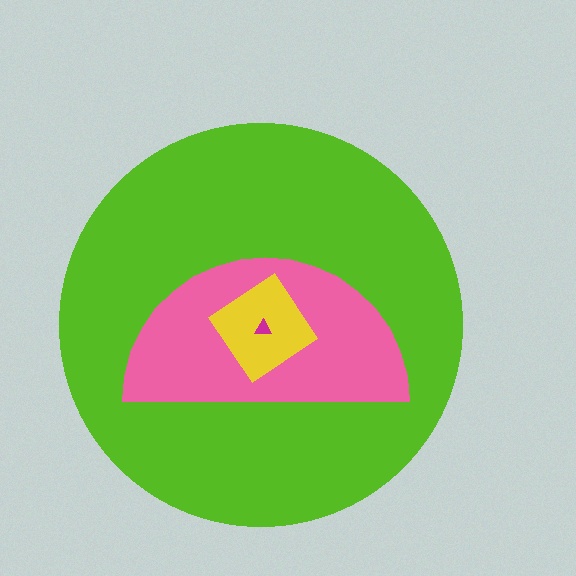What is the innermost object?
The magenta triangle.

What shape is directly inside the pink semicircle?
The yellow diamond.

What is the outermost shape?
The lime circle.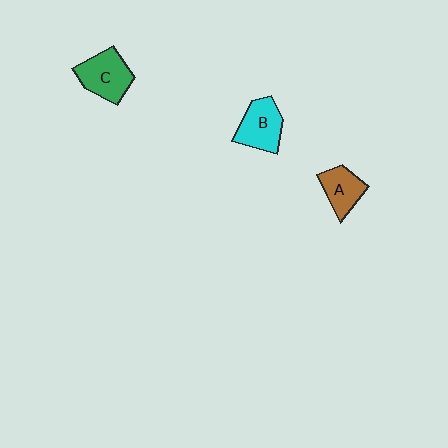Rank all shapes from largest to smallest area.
From largest to smallest: C (green), B (cyan), A (brown).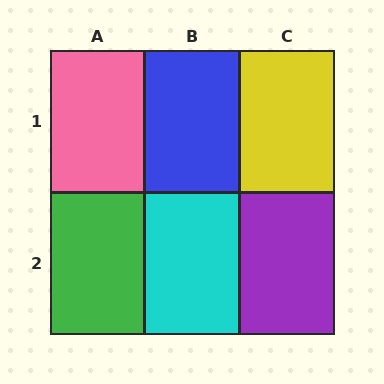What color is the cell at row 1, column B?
Blue.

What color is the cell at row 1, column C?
Yellow.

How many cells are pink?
1 cell is pink.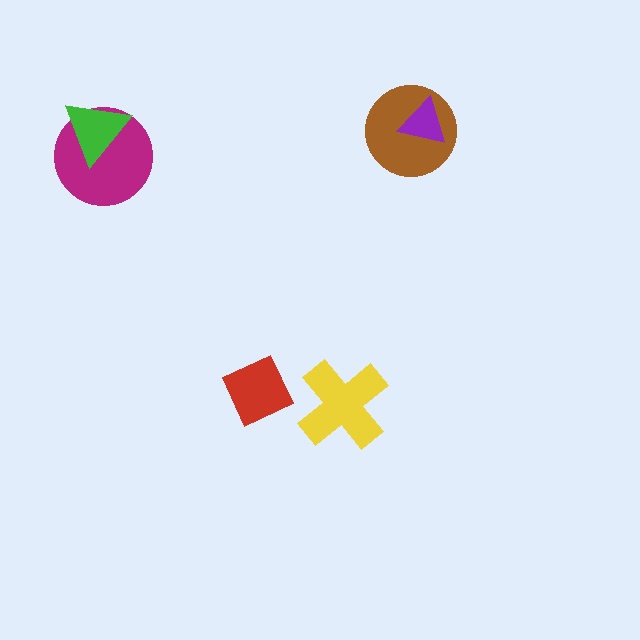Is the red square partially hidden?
No, no other shape covers it.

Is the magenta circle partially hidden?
Yes, it is partially covered by another shape.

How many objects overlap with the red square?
0 objects overlap with the red square.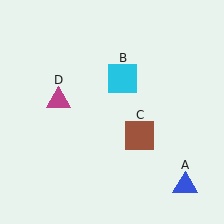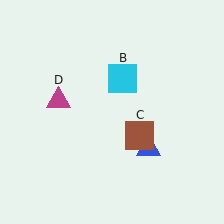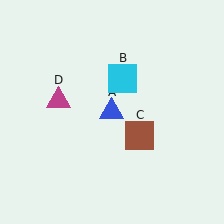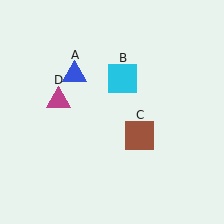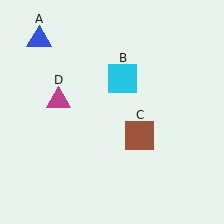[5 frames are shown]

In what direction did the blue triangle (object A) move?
The blue triangle (object A) moved up and to the left.